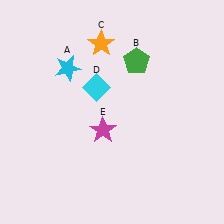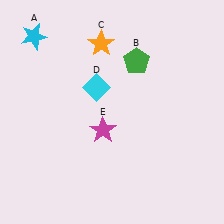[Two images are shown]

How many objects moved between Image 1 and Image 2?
1 object moved between the two images.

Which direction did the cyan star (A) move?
The cyan star (A) moved left.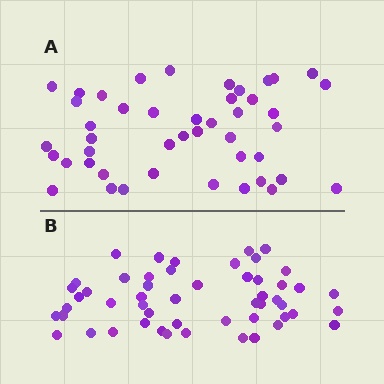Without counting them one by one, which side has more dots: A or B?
Region B (the bottom region) has more dots.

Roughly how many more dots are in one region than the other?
Region B has roughly 8 or so more dots than region A.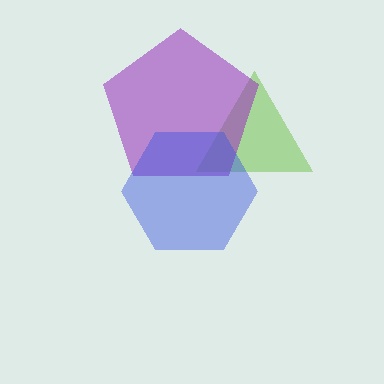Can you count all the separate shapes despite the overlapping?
Yes, there are 3 separate shapes.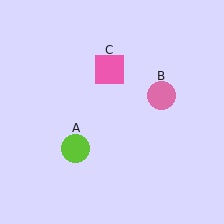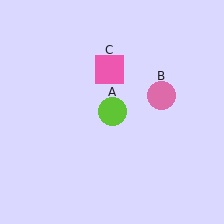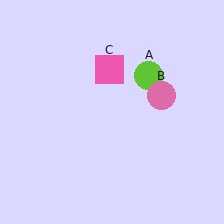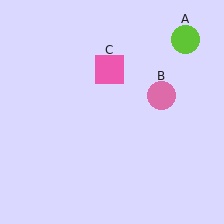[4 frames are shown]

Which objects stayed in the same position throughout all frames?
Pink circle (object B) and pink square (object C) remained stationary.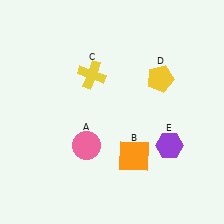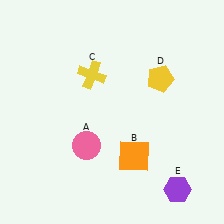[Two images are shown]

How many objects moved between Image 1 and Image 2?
1 object moved between the two images.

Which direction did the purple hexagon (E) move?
The purple hexagon (E) moved down.